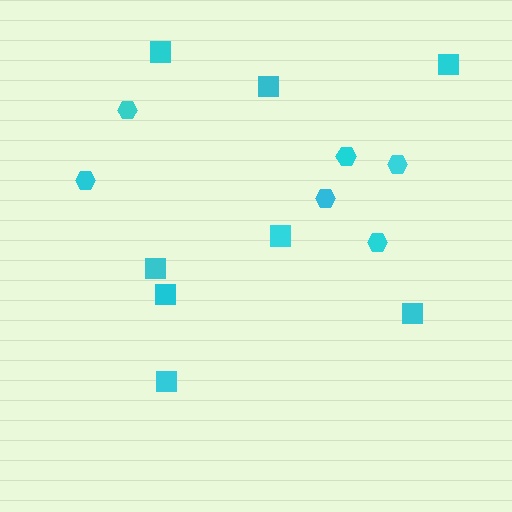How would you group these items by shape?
There are 2 groups: one group of squares (8) and one group of hexagons (6).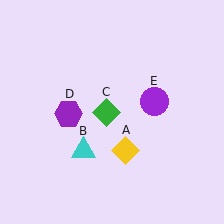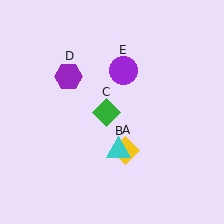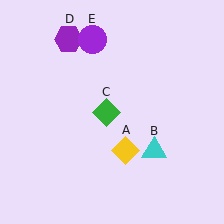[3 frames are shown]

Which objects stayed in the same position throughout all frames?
Yellow diamond (object A) and green diamond (object C) remained stationary.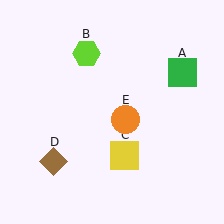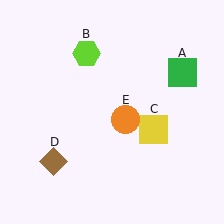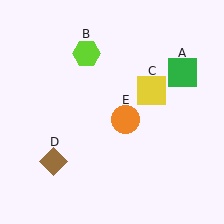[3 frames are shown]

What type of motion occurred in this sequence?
The yellow square (object C) rotated counterclockwise around the center of the scene.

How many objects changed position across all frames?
1 object changed position: yellow square (object C).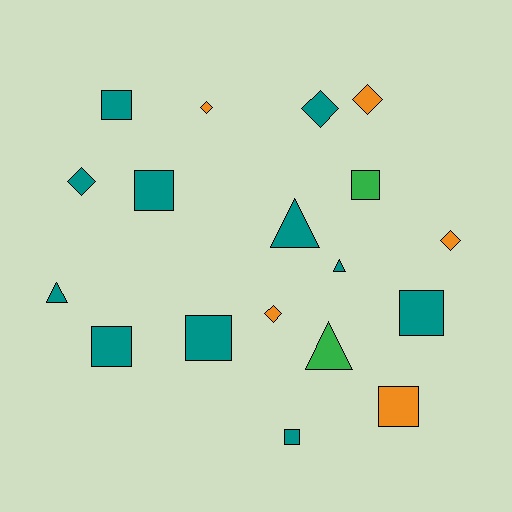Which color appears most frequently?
Teal, with 11 objects.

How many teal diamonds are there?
There are 2 teal diamonds.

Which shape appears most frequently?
Square, with 8 objects.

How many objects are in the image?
There are 18 objects.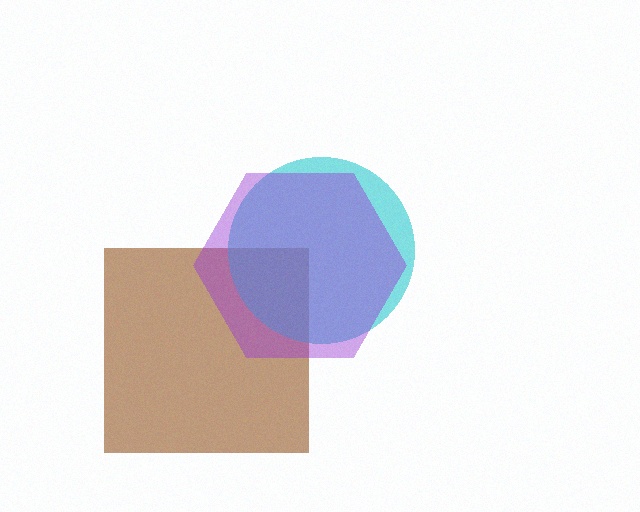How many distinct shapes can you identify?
There are 3 distinct shapes: a brown square, a cyan circle, a purple hexagon.